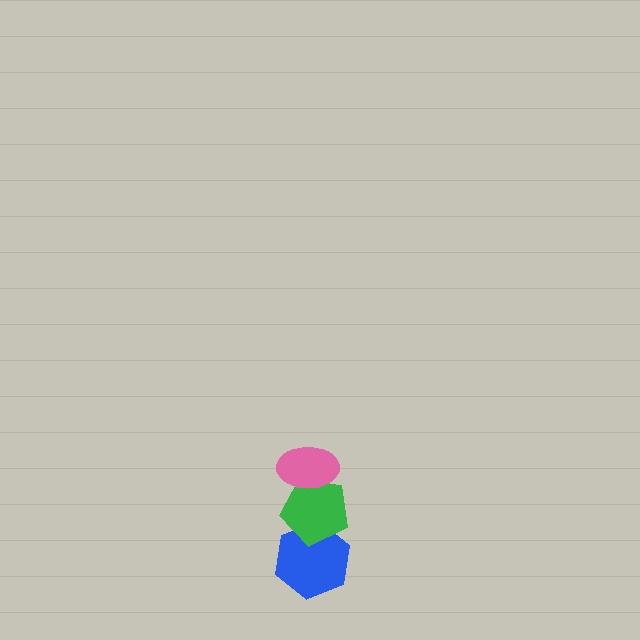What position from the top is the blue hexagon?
The blue hexagon is 3rd from the top.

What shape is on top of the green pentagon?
The pink ellipse is on top of the green pentagon.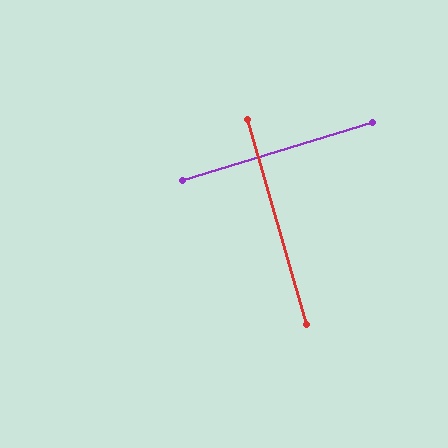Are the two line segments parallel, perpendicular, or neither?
Perpendicular — they meet at approximately 89°.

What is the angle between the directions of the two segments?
Approximately 89 degrees.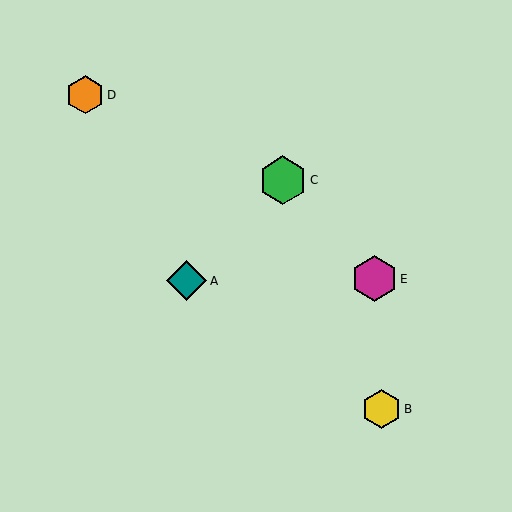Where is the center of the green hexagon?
The center of the green hexagon is at (283, 180).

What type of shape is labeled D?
Shape D is an orange hexagon.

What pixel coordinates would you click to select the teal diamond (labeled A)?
Click at (187, 281) to select the teal diamond A.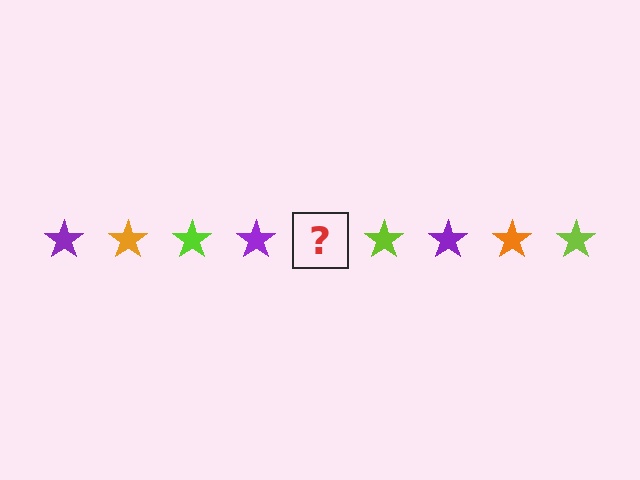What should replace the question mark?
The question mark should be replaced with an orange star.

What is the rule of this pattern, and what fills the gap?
The rule is that the pattern cycles through purple, orange, lime stars. The gap should be filled with an orange star.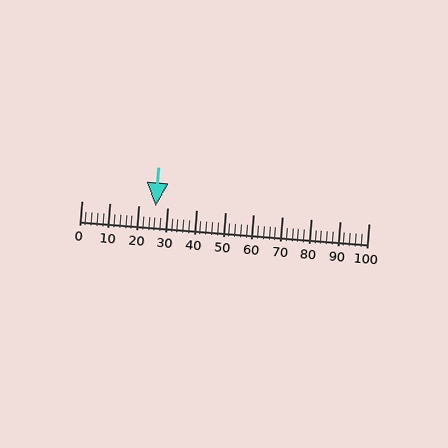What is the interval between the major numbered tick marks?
The major tick marks are spaced 10 units apart.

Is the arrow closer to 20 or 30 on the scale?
The arrow is closer to 30.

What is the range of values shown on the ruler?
The ruler shows values from 0 to 100.